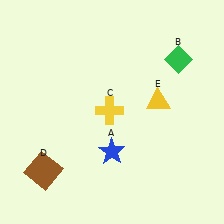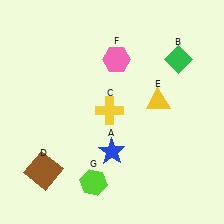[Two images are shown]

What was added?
A pink hexagon (F), a lime hexagon (G) were added in Image 2.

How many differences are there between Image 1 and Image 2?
There are 2 differences between the two images.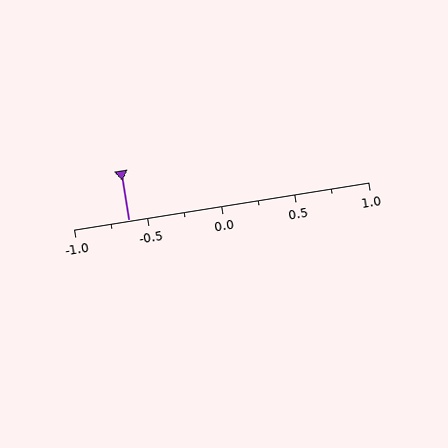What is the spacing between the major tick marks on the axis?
The major ticks are spaced 0.5 apart.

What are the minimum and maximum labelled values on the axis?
The axis runs from -1.0 to 1.0.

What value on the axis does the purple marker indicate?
The marker indicates approximately -0.62.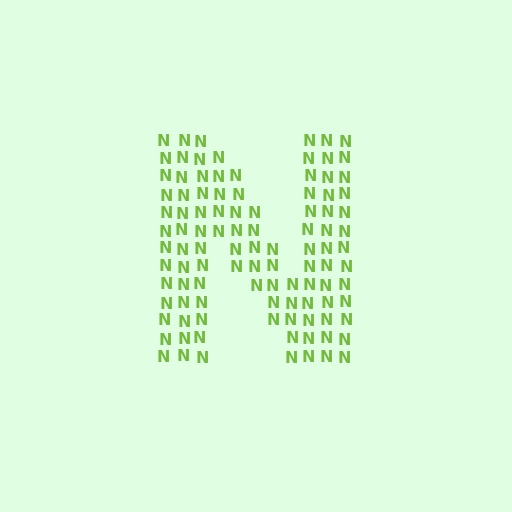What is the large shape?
The large shape is the letter N.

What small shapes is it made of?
It is made of small letter N's.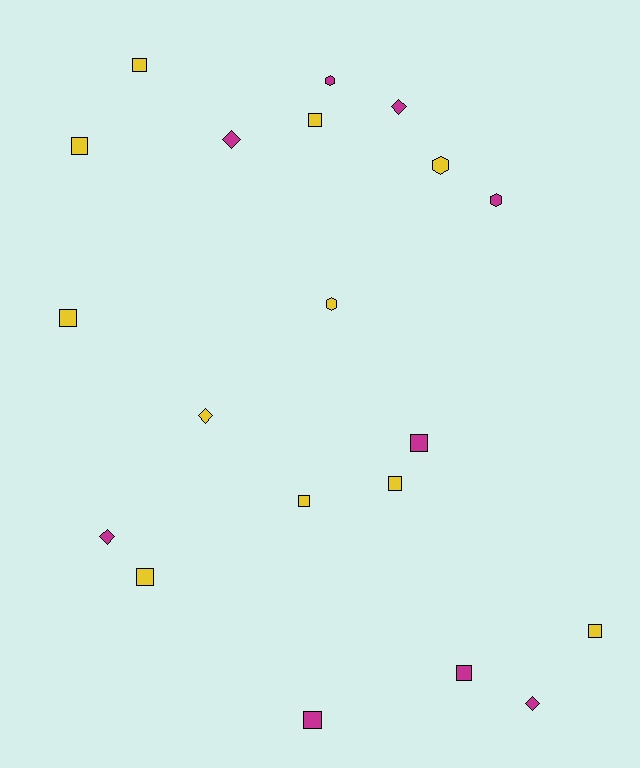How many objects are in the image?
There are 20 objects.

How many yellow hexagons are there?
There are 2 yellow hexagons.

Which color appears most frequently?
Yellow, with 11 objects.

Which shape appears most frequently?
Square, with 11 objects.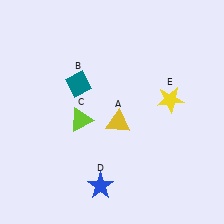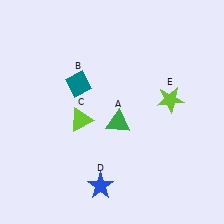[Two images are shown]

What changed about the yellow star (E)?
In Image 1, E is yellow. In Image 2, it changed to lime.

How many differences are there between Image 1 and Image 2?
There are 2 differences between the two images.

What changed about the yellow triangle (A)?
In Image 1, A is yellow. In Image 2, it changed to green.